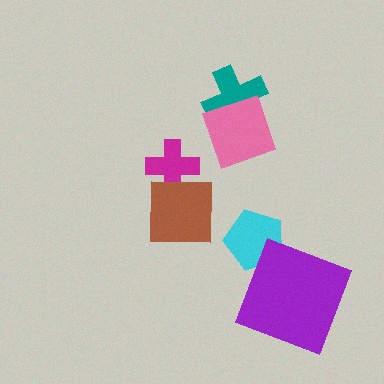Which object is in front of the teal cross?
The pink square is in front of the teal cross.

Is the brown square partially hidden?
No, no other shape covers it.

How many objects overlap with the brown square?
1 object overlaps with the brown square.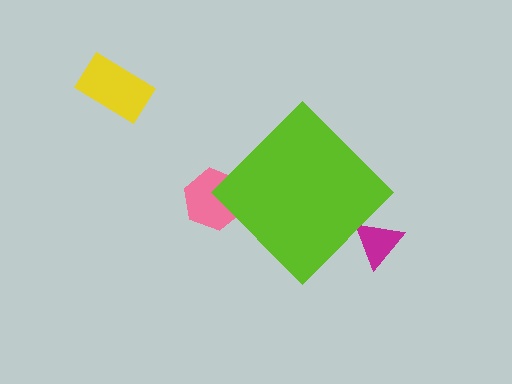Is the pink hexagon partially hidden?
Yes, the pink hexagon is partially hidden behind the lime diamond.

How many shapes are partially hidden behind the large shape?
2 shapes are partially hidden.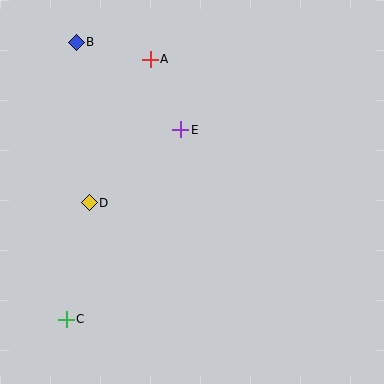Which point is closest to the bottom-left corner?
Point C is closest to the bottom-left corner.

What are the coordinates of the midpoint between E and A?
The midpoint between E and A is at (165, 95).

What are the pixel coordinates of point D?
Point D is at (89, 203).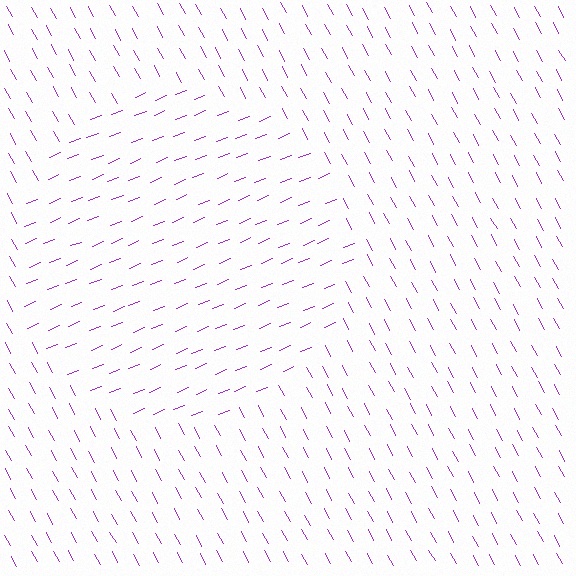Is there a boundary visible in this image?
Yes, there is a texture boundary formed by a change in line orientation.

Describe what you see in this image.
The image is filled with small purple line segments. A circle region in the image has lines oriented differently from the surrounding lines, creating a visible texture boundary.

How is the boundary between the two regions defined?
The boundary is defined purely by a change in line orientation (approximately 84 degrees difference). All lines are the same color and thickness.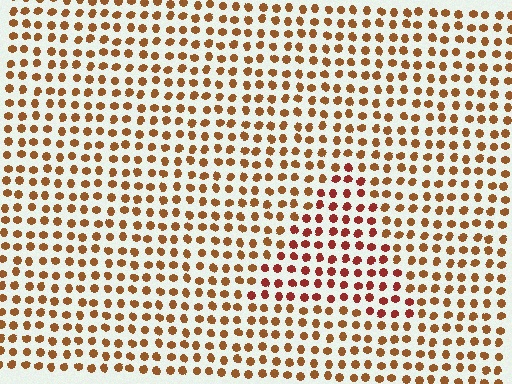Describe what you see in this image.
The image is filled with small brown elements in a uniform arrangement. A triangle-shaped region is visible where the elements are tinted to a slightly different hue, forming a subtle color boundary.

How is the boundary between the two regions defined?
The boundary is defined purely by a slight shift in hue (about 26 degrees). Spacing, size, and orientation are identical on both sides.